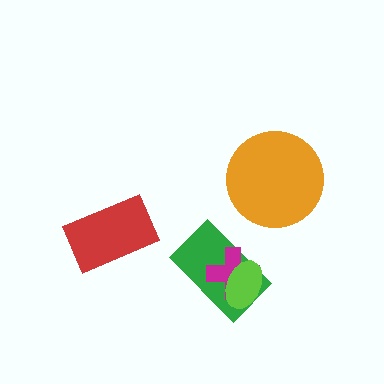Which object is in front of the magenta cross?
The lime ellipse is in front of the magenta cross.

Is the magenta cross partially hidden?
Yes, it is partially covered by another shape.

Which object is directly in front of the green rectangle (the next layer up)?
The magenta cross is directly in front of the green rectangle.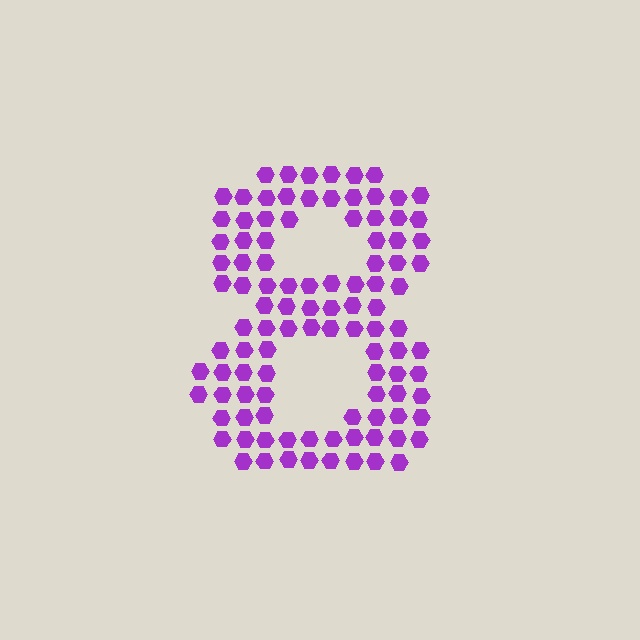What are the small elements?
The small elements are hexagons.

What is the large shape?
The large shape is the digit 8.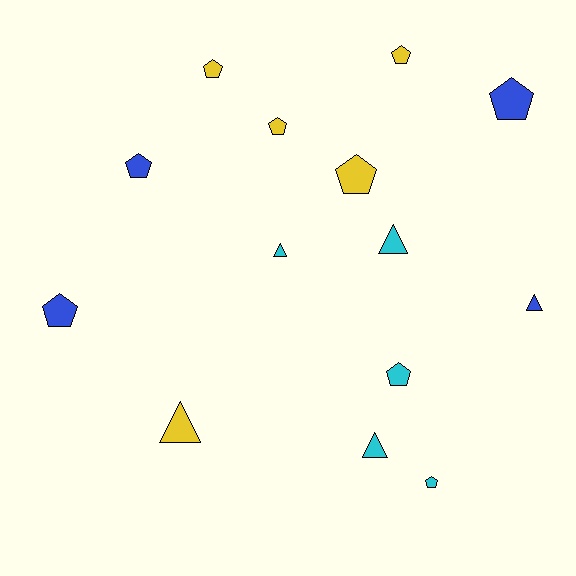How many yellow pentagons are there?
There are 4 yellow pentagons.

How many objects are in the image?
There are 14 objects.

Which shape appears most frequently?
Pentagon, with 9 objects.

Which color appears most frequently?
Yellow, with 5 objects.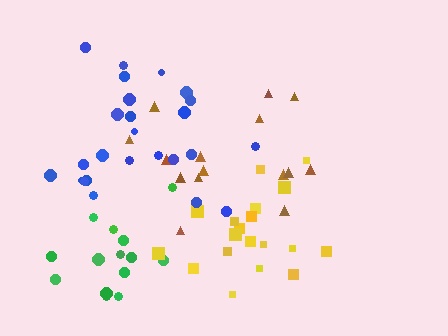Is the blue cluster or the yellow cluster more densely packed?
Blue.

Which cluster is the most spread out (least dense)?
Brown.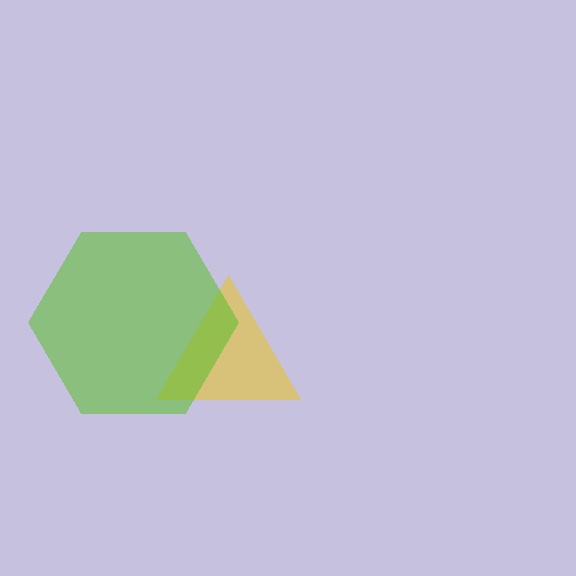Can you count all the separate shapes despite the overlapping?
Yes, there are 2 separate shapes.